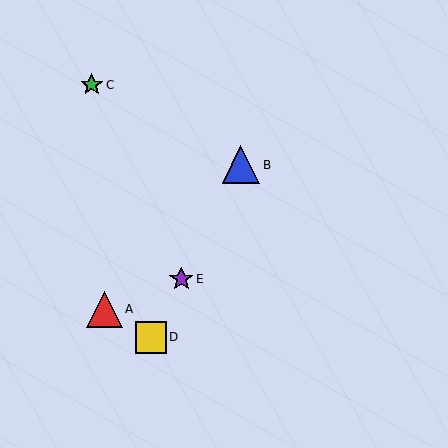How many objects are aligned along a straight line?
3 objects (B, D, E) are aligned along a straight line.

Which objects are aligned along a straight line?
Objects B, D, E are aligned along a straight line.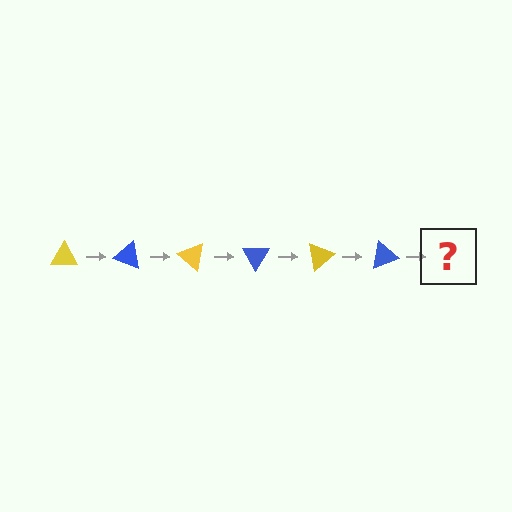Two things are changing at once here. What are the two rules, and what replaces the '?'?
The two rules are that it rotates 20 degrees each step and the color cycles through yellow and blue. The '?' should be a yellow triangle, rotated 120 degrees from the start.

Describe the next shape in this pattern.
It should be a yellow triangle, rotated 120 degrees from the start.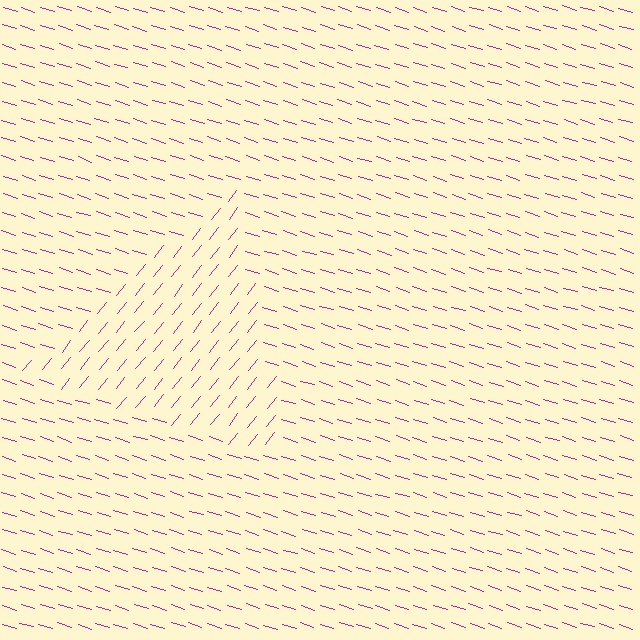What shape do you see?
I see a triangle.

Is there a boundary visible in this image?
Yes, there is a texture boundary formed by a change in line orientation.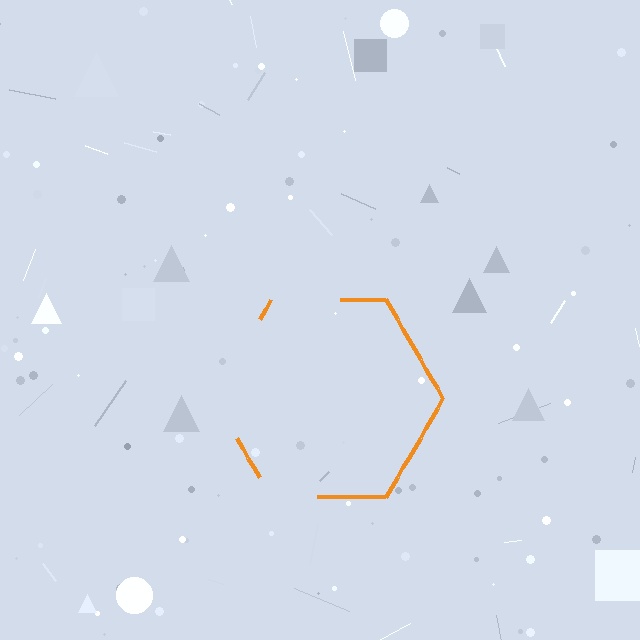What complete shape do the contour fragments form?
The contour fragments form a hexagon.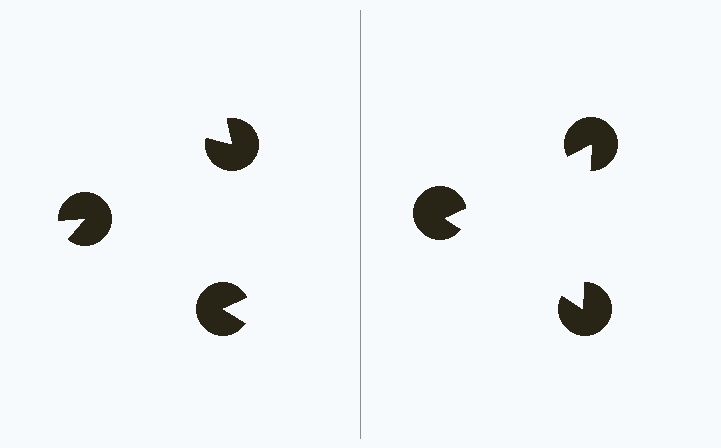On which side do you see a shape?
An illusory triangle appears on the right side. On the left side the wedge cuts are rotated, so no coherent shape forms.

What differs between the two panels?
The pac-man discs are positioned identically on both sides; only the wedge orientations differ. On the right they align to a triangle; on the left they are misaligned.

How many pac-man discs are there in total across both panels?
6 — 3 on each side.